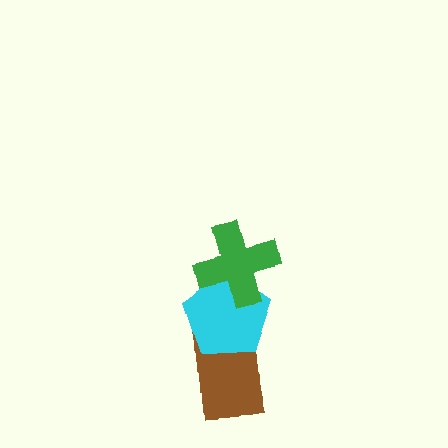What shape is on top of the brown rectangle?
The cyan pentagon is on top of the brown rectangle.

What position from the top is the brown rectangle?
The brown rectangle is 3rd from the top.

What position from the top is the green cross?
The green cross is 1st from the top.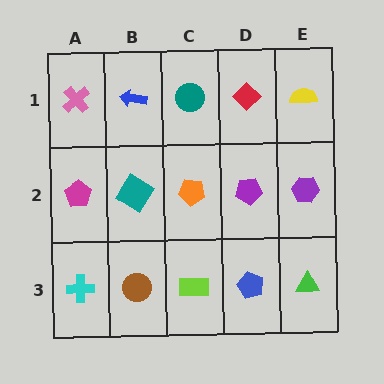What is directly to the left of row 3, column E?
A blue pentagon.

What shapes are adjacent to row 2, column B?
A blue arrow (row 1, column B), a brown circle (row 3, column B), a magenta pentagon (row 2, column A), an orange pentagon (row 2, column C).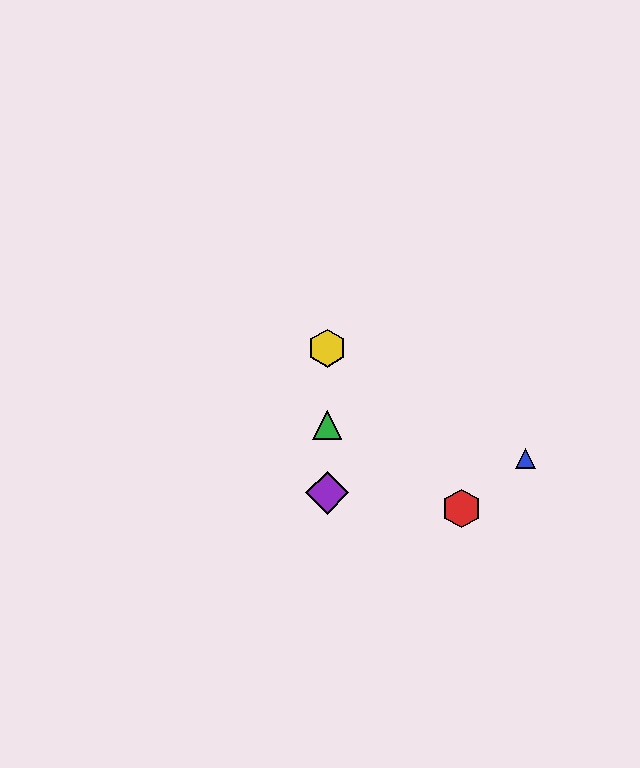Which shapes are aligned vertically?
The green triangle, the yellow hexagon, the purple diamond are aligned vertically.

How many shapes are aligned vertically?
3 shapes (the green triangle, the yellow hexagon, the purple diamond) are aligned vertically.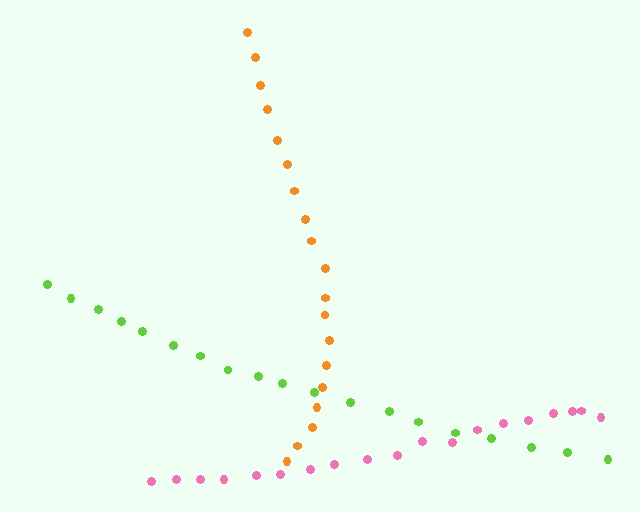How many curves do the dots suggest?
There are 3 distinct paths.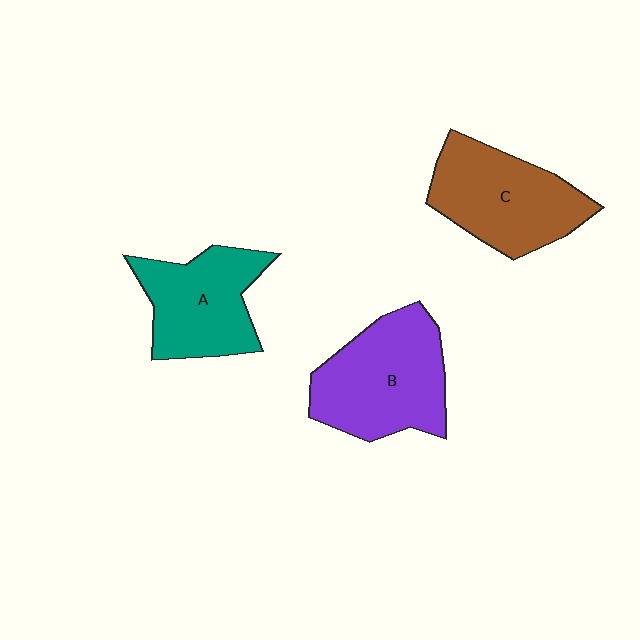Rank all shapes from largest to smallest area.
From largest to smallest: B (purple), C (brown), A (teal).